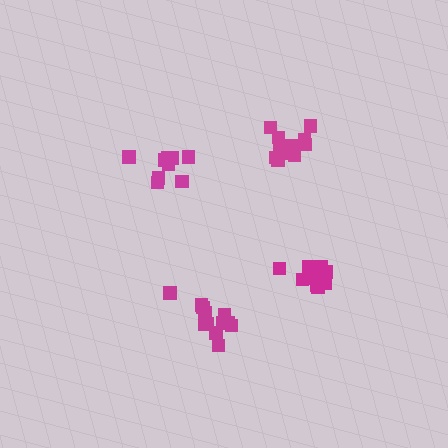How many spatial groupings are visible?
There are 4 spatial groupings.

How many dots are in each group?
Group 1: 9 dots, Group 2: 12 dots, Group 3: 14 dots, Group 4: 10 dots (45 total).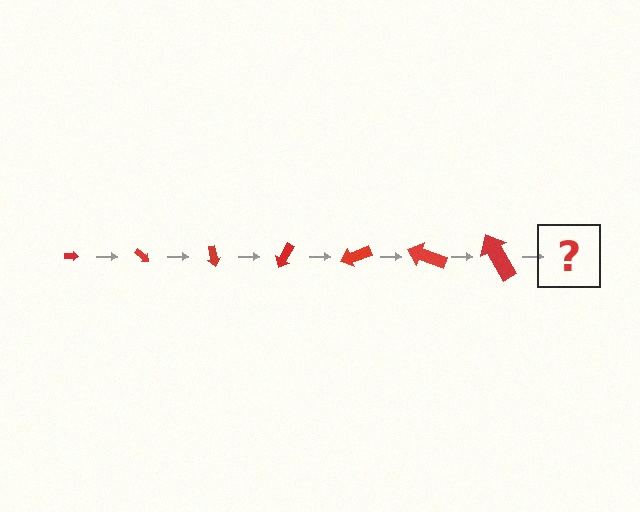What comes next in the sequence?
The next element should be an arrow, larger than the previous one and rotated 280 degrees from the start.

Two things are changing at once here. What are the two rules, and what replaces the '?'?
The two rules are that the arrow grows larger each step and it rotates 40 degrees each step. The '?' should be an arrow, larger than the previous one and rotated 280 degrees from the start.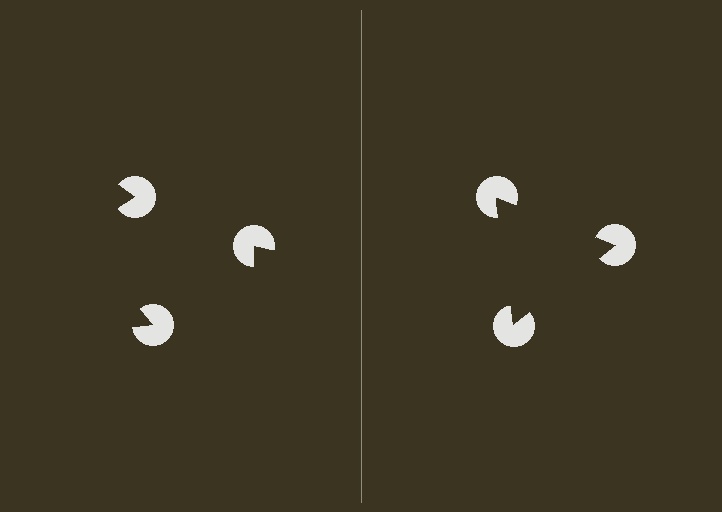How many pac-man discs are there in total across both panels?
6 — 3 on each side.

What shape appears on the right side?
An illusory triangle.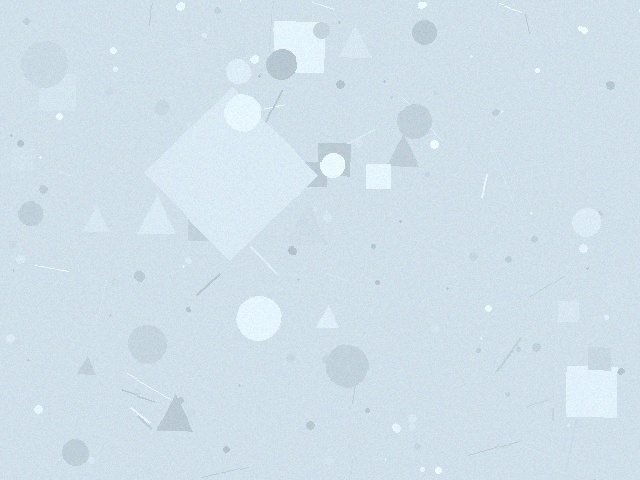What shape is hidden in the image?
A diamond is hidden in the image.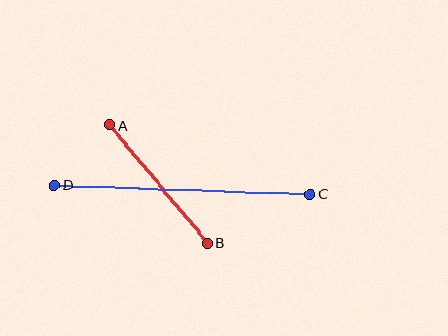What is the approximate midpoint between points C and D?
The midpoint is at approximately (182, 190) pixels.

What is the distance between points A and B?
The distance is approximately 153 pixels.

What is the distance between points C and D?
The distance is approximately 256 pixels.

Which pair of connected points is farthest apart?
Points C and D are farthest apart.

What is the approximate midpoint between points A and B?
The midpoint is at approximately (158, 184) pixels.